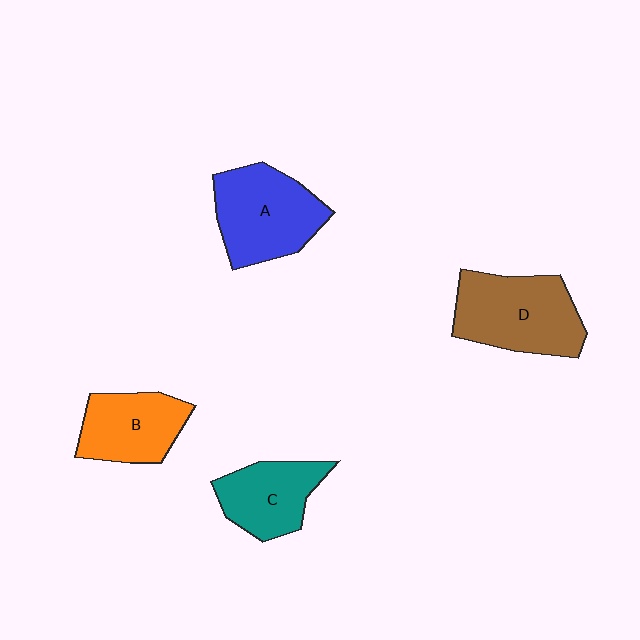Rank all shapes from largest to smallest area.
From largest to smallest: D (brown), A (blue), B (orange), C (teal).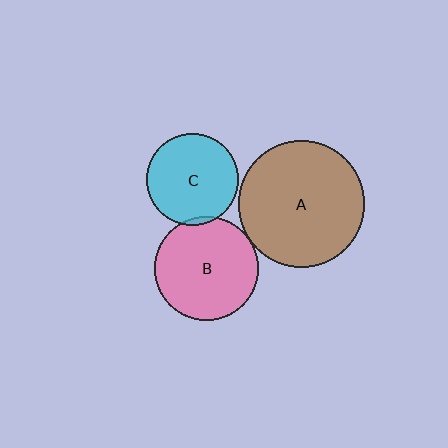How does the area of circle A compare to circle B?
Approximately 1.5 times.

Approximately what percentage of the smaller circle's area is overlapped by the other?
Approximately 5%.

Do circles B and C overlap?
Yes.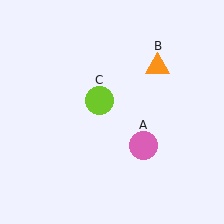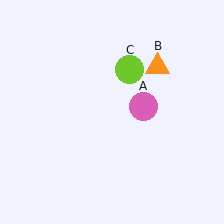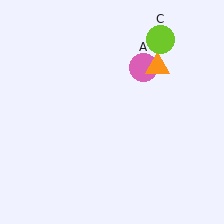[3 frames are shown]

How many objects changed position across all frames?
2 objects changed position: pink circle (object A), lime circle (object C).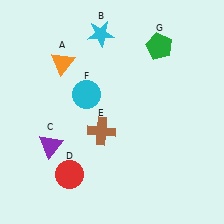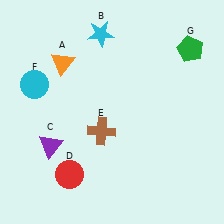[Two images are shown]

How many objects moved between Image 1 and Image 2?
2 objects moved between the two images.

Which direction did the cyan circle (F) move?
The cyan circle (F) moved left.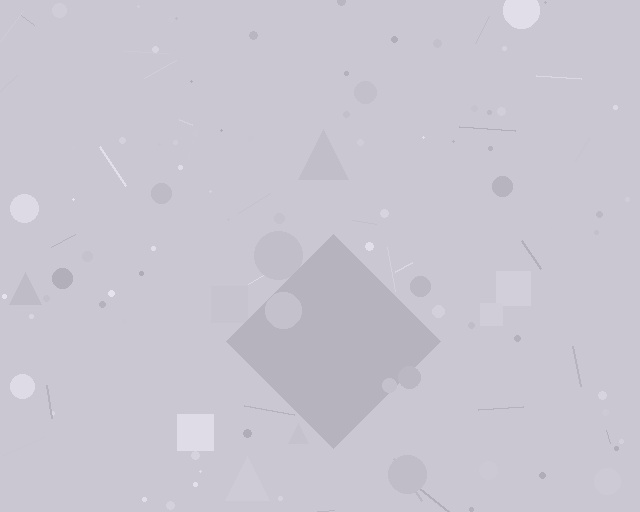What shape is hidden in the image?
A diamond is hidden in the image.